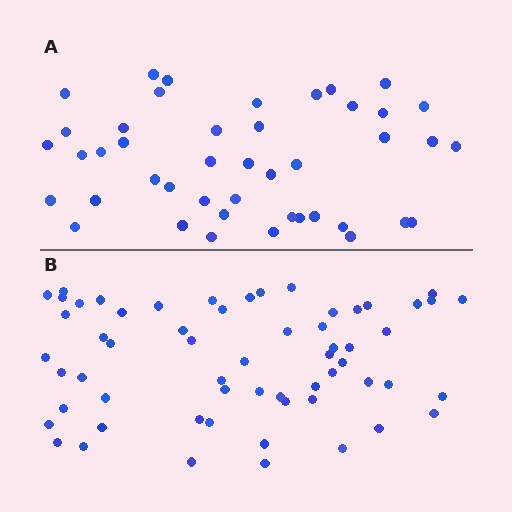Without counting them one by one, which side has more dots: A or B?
Region B (the bottom region) has more dots.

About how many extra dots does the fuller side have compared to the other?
Region B has approximately 15 more dots than region A.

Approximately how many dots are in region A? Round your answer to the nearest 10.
About 40 dots. (The exact count is 44, which rounds to 40.)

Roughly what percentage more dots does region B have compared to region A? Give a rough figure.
About 35% more.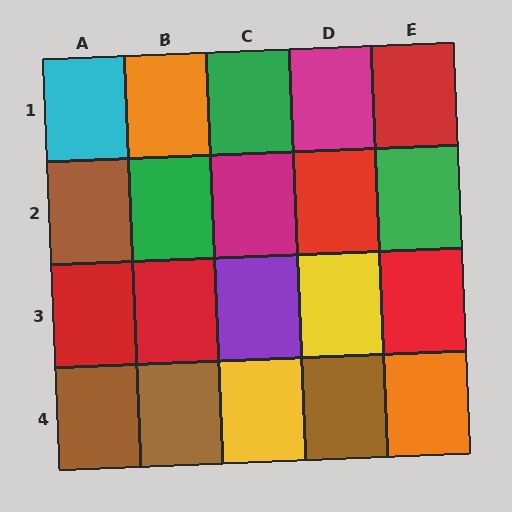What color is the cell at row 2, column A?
Brown.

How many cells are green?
3 cells are green.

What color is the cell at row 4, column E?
Orange.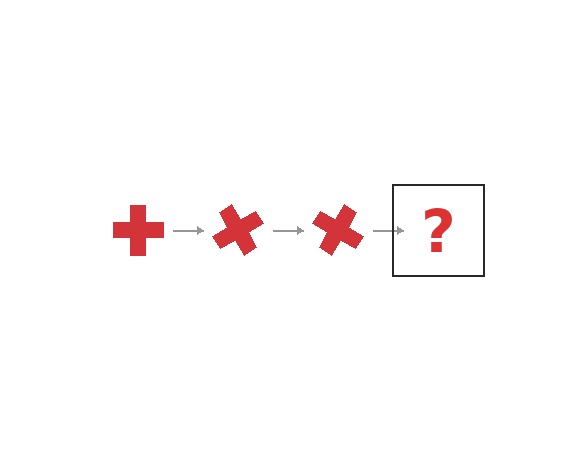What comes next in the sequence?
The next element should be a red cross rotated 180 degrees.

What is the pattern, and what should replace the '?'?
The pattern is that the cross rotates 60 degrees each step. The '?' should be a red cross rotated 180 degrees.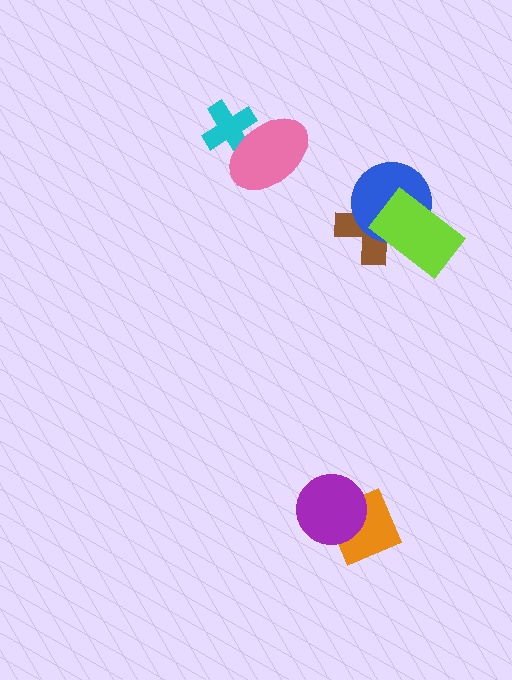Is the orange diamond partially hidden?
Yes, it is partially covered by another shape.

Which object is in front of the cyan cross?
The pink ellipse is in front of the cyan cross.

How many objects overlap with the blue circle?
2 objects overlap with the blue circle.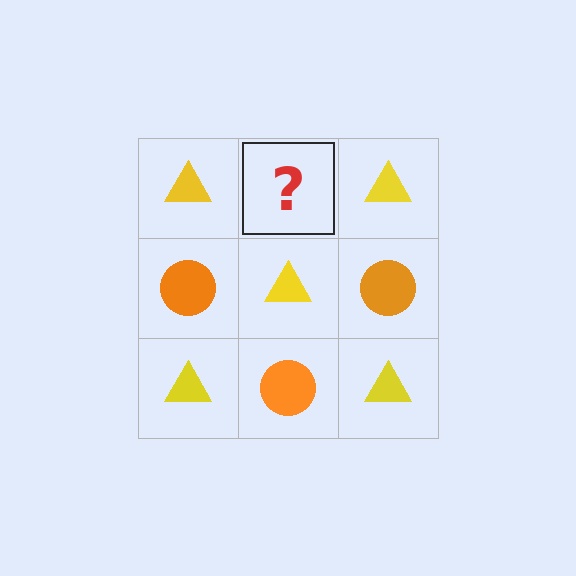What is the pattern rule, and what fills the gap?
The rule is that it alternates yellow triangle and orange circle in a checkerboard pattern. The gap should be filled with an orange circle.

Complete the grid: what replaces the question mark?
The question mark should be replaced with an orange circle.